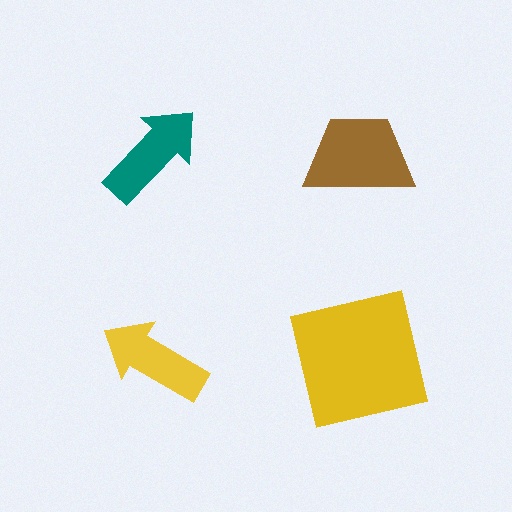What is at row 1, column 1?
A teal arrow.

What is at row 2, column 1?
A yellow arrow.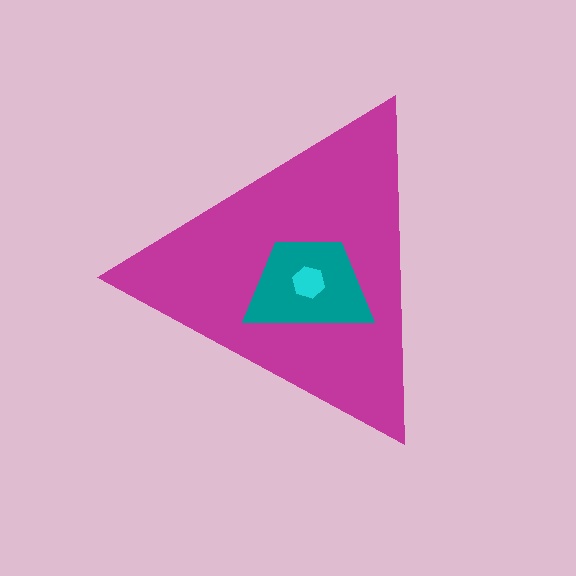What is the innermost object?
The cyan hexagon.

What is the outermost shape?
The magenta triangle.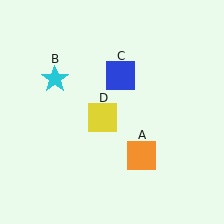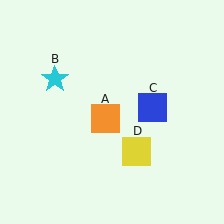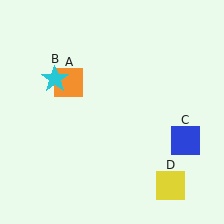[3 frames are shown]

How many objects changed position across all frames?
3 objects changed position: orange square (object A), blue square (object C), yellow square (object D).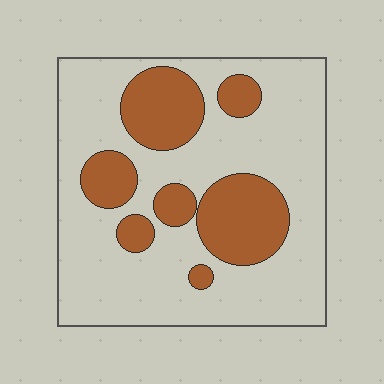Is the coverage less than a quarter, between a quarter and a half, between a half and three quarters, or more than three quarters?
Between a quarter and a half.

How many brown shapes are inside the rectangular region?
7.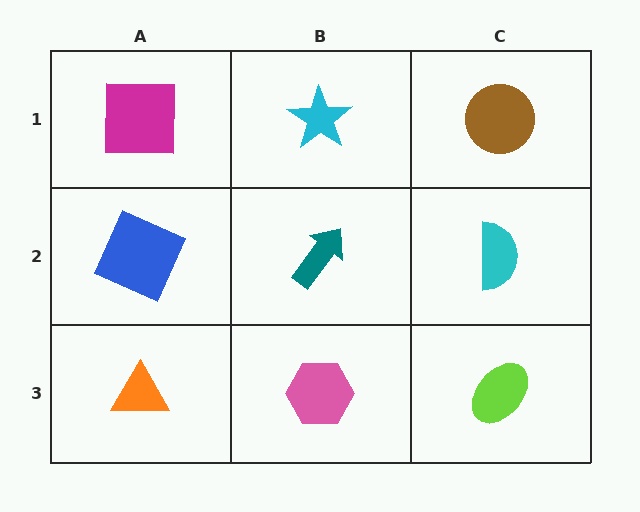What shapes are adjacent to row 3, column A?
A blue square (row 2, column A), a pink hexagon (row 3, column B).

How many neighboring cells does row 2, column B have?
4.